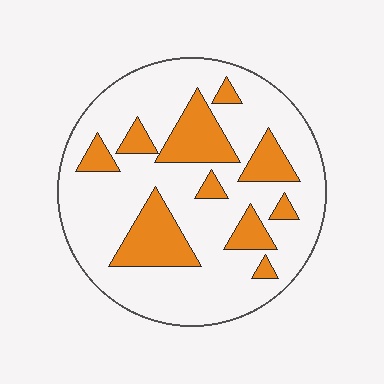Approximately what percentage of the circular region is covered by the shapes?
Approximately 25%.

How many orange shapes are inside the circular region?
10.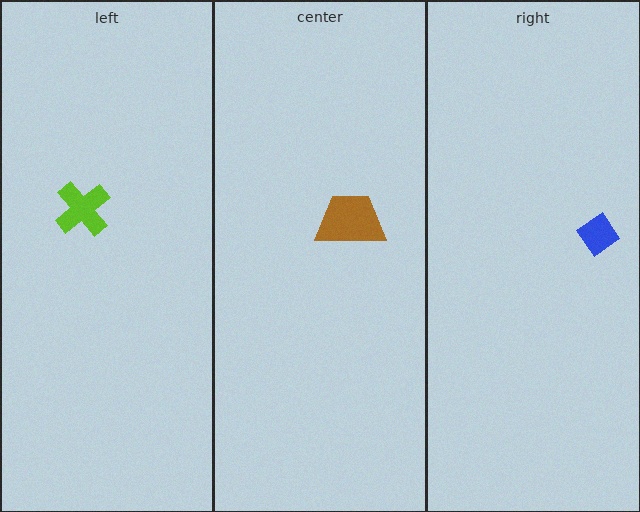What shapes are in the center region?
The brown trapezoid.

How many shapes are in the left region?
1.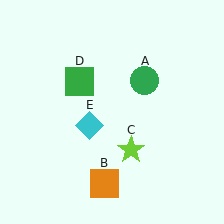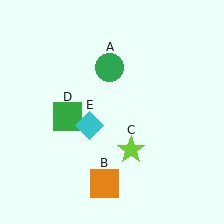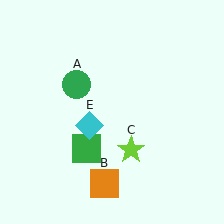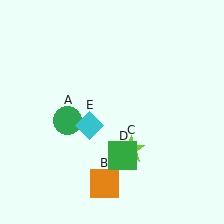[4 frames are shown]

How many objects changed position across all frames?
2 objects changed position: green circle (object A), green square (object D).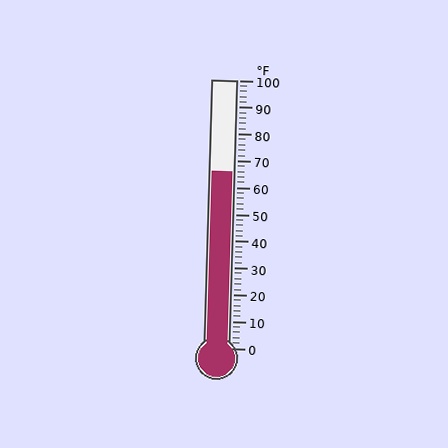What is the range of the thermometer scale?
The thermometer scale ranges from 0°F to 100°F.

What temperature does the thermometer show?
The thermometer shows approximately 66°F.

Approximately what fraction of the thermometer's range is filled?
The thermometer is filled to approximately 65% of its range.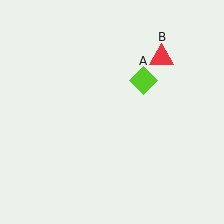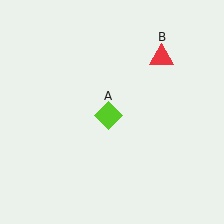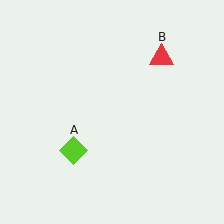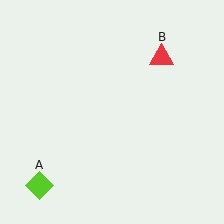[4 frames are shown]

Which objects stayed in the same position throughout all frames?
Red triangle (object B) remained stationary.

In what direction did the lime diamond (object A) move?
The lime diamond (object A) moved down and to the left.